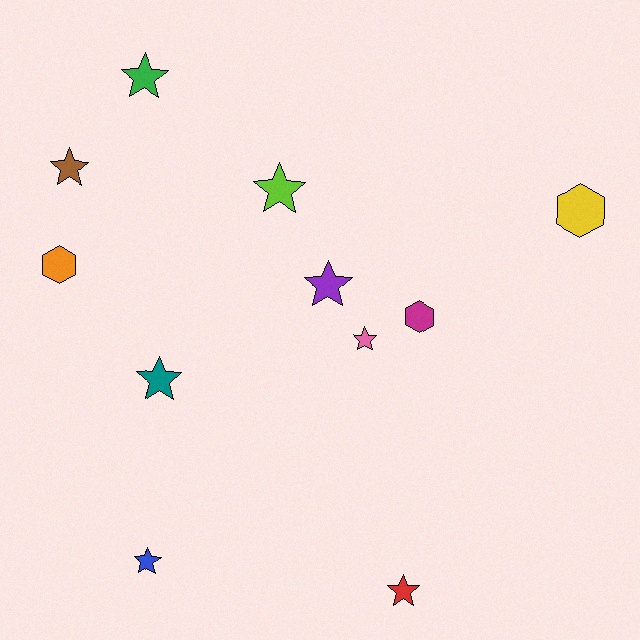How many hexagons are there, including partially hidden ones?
There are 3 hexagons.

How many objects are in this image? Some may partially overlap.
There are 11 objects.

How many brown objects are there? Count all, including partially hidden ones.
There is 1 brown object.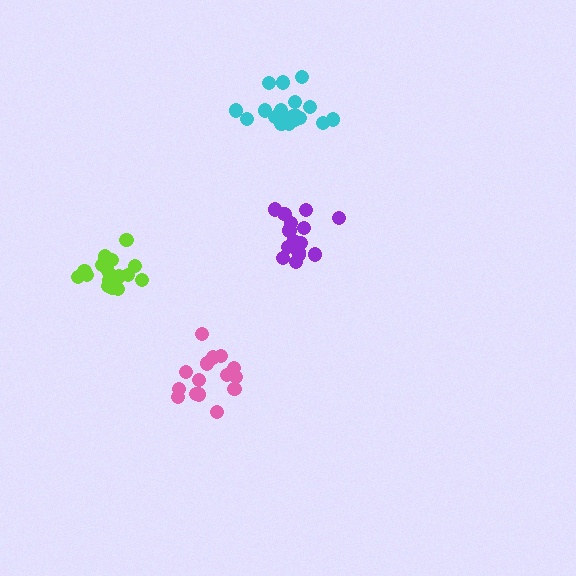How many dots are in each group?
Group 1: 15 dots, Group 2: 16 dots, Group 3: 17 dots, Group 4: 20 dots (68 total).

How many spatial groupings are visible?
There are 4 spatial groupings.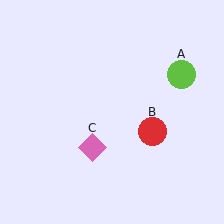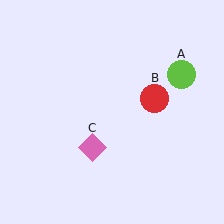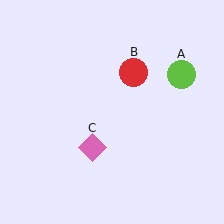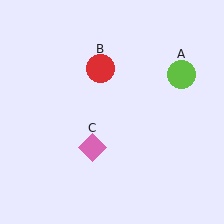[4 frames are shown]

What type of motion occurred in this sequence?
The red circle (object B) rotated counterclockwise around the center of the scene.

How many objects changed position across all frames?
1 object changed position: red circle (object B).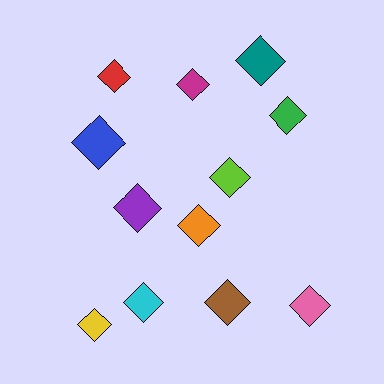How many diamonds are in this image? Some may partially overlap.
There are 12 diamonds.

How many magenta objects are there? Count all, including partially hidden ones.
There is 1 magenta object.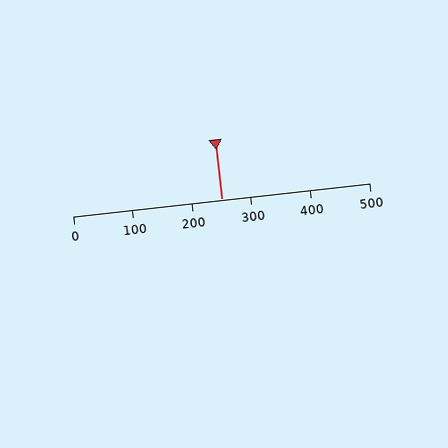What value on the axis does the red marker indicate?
The marker indicates approximately 250.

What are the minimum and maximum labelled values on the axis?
The axis runs from 0 to 500.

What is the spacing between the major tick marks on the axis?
The major ticks are spaced 100 apart.